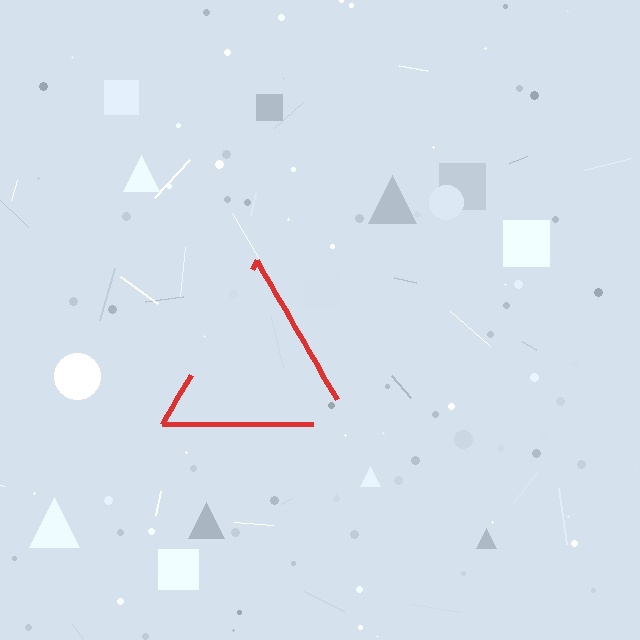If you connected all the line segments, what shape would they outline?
They would outline a triangle.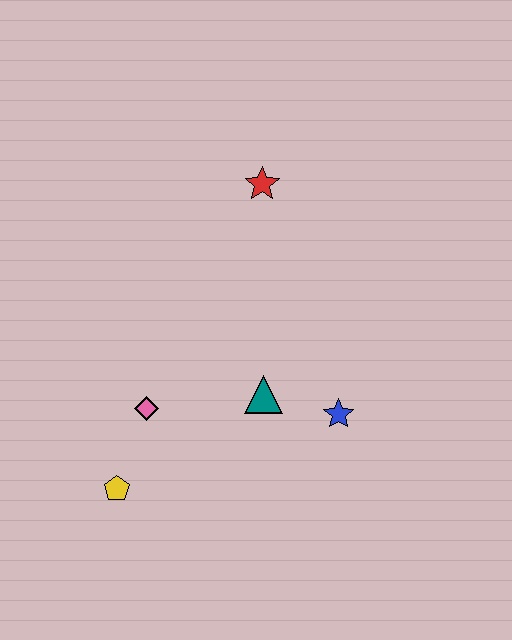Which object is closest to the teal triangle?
The blue star is closest to the teal triangle.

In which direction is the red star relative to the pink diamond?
The red star is above the pink diamond.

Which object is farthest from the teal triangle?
The red star is farthest from the teal triangle.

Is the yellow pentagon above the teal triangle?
No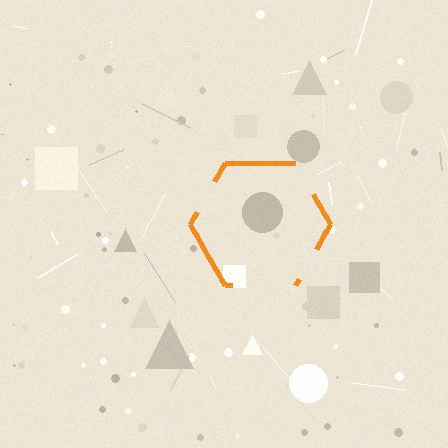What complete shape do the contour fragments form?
The contour fragments form a hexagon.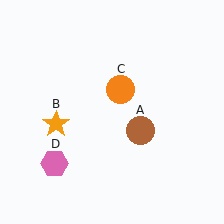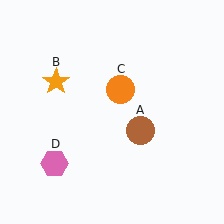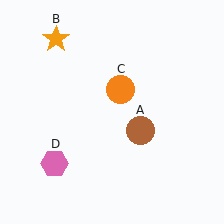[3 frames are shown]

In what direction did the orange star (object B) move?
The orange star (object B) moved up.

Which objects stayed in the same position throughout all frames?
Brown circle (object A) and orange circle (object C) and pink hexagon (object D) remained stationary.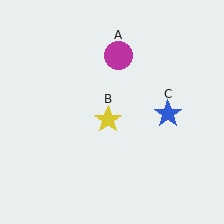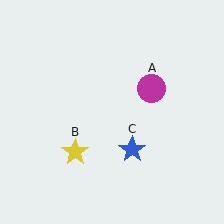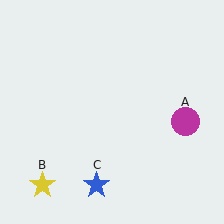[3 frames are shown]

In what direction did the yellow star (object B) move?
The yellow star (object B) moved down and to the left.